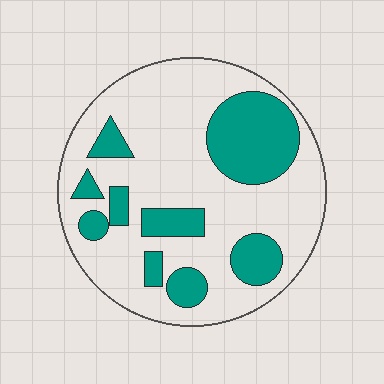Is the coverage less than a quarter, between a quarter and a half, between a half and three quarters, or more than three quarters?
Between a quarter and a half.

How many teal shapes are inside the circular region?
9.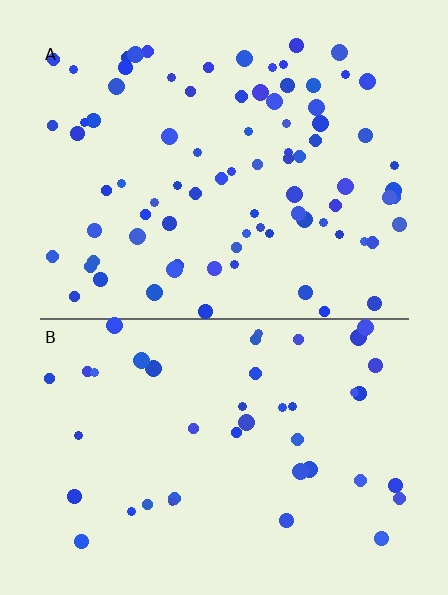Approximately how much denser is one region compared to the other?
Approximately 1.9× — region A over region B.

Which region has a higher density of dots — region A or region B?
A (the top).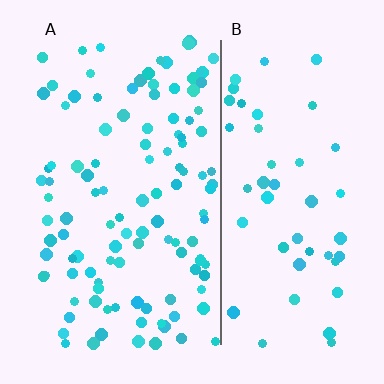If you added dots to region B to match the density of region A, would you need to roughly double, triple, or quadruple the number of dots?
Approximately double.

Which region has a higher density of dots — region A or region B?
A (the left).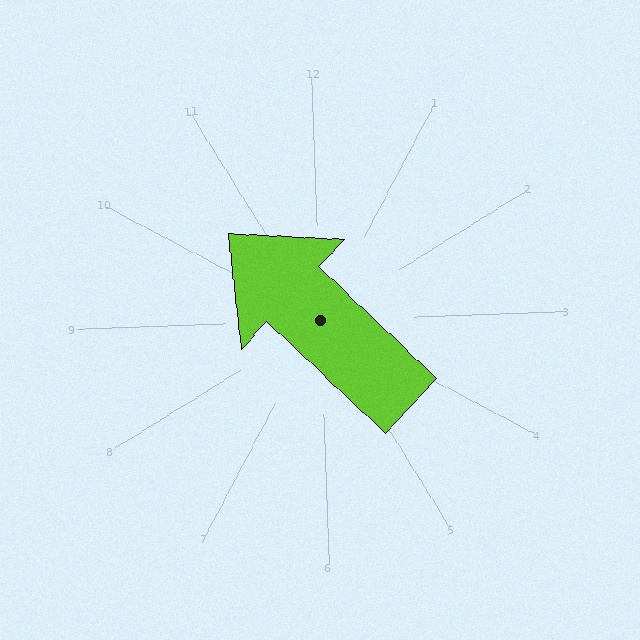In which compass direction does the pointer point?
Northwest.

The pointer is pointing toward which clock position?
Roughly 11 o'clock.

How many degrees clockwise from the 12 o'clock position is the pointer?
Approximately 315 degrees.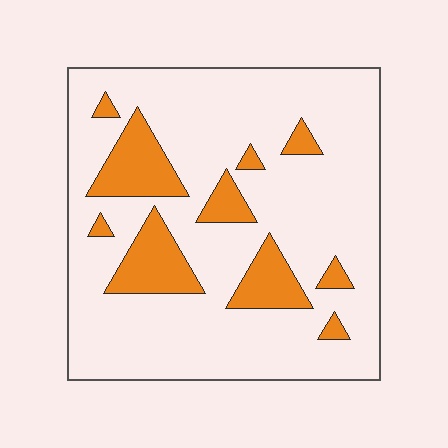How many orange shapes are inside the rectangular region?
10.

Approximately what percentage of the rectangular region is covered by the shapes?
Approximately 20%.